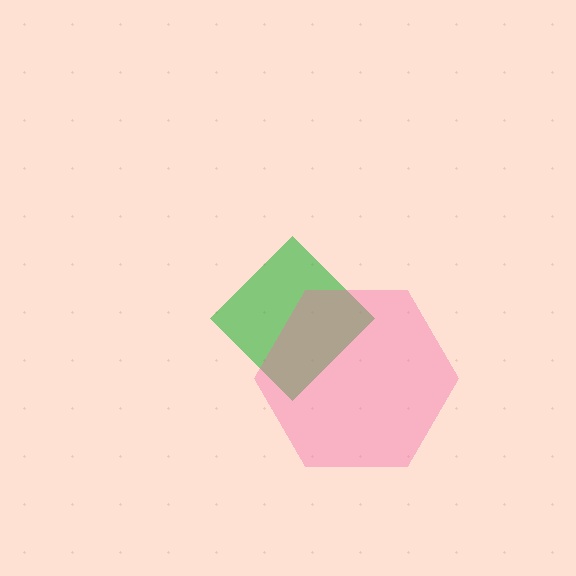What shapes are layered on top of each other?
The layered shapes are: a green diamond, a pink hexagon.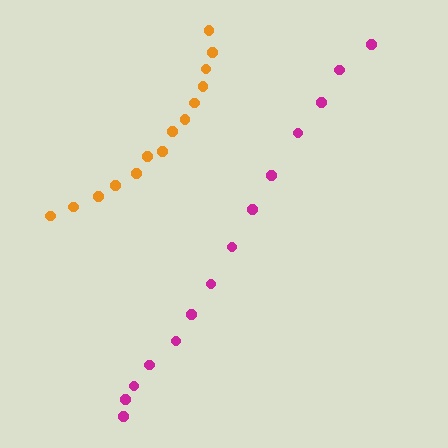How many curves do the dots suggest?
There are 2 distinct paths.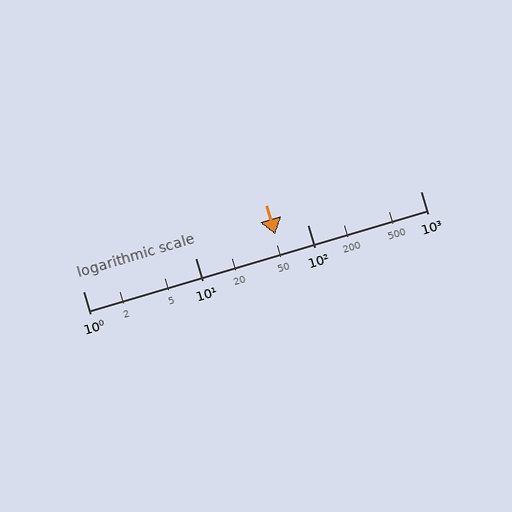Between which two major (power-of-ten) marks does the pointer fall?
The pointer is between 10 and 100.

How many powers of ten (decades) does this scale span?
The scale spans 3 decades, from 1 to 1000.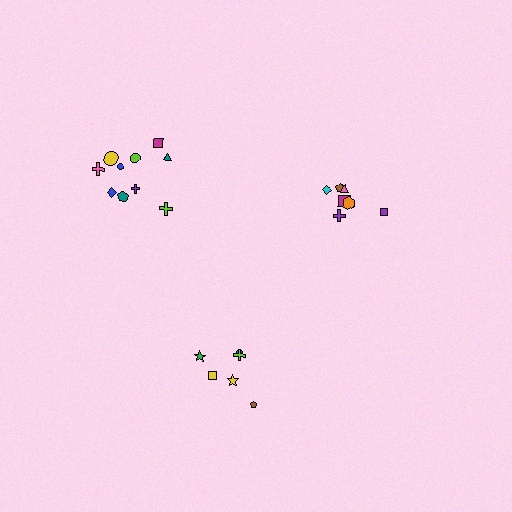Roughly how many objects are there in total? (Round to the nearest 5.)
Roughly 25 objects in total.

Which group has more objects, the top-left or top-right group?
The top-left group.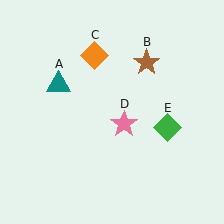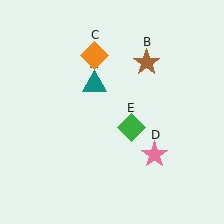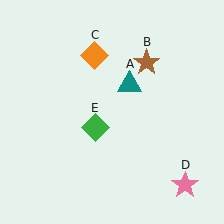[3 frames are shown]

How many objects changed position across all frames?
3 objects changed position: teal triangle (object A), pink star (object D), green diamond (object E).